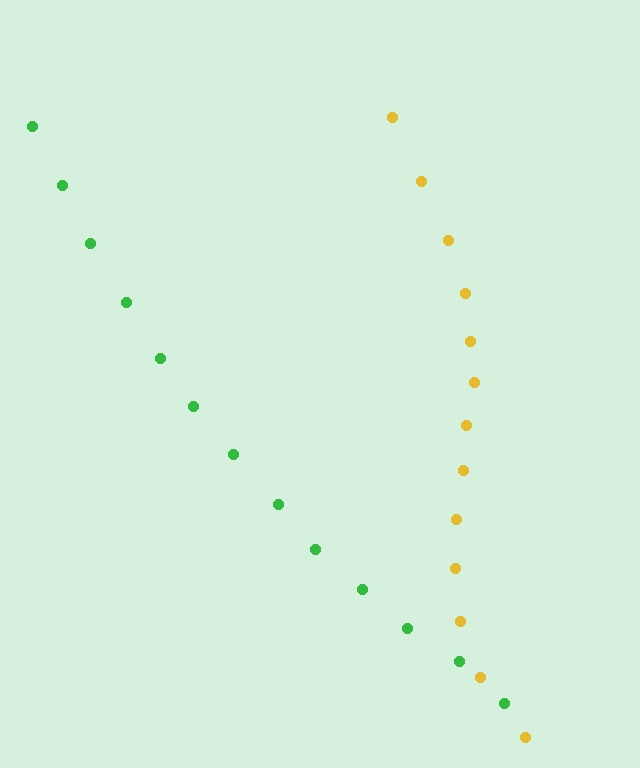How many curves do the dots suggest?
There are 2 distinct paths.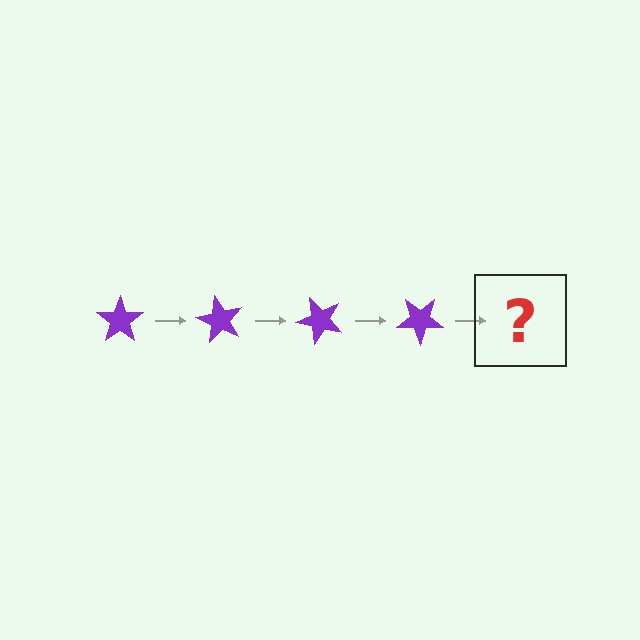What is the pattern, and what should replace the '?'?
The pattern is that the star rotates 60 degrees each step. The '?' should be a purple star rotated 240 degrees.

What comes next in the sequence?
The next element should be a purple star rotated 240 degrees.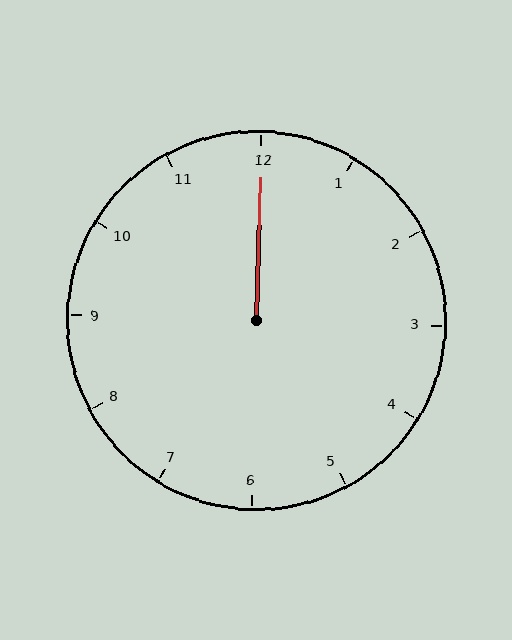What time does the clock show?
12:00.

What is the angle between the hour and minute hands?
Approximately 0 degrees.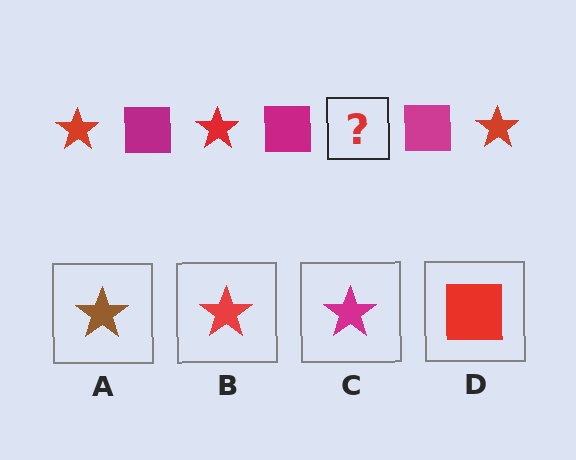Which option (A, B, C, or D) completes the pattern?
B.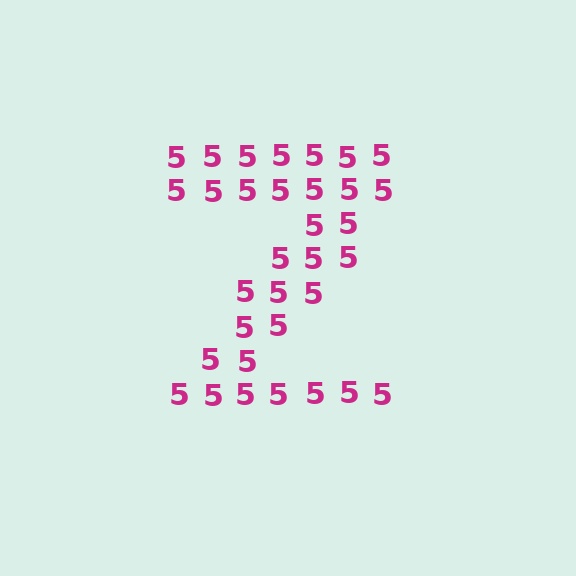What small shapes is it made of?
It is made of small digit 5's.